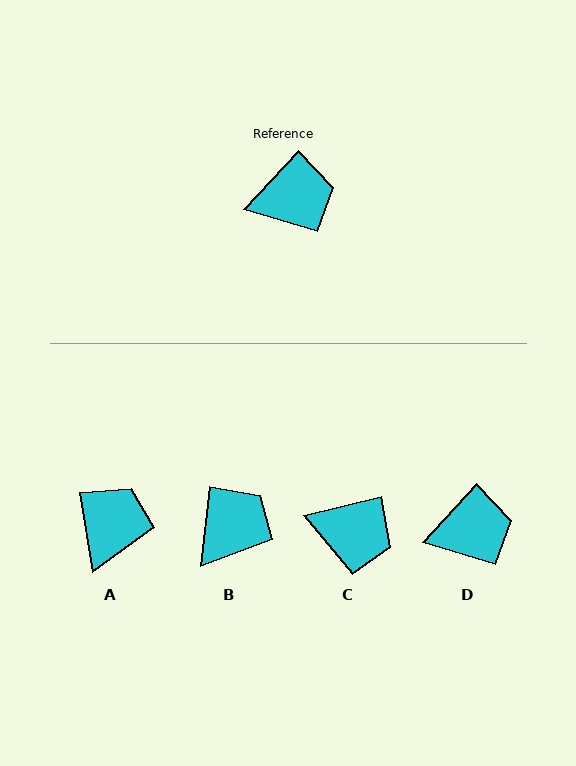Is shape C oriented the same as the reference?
No, it is off by about 34 degrees.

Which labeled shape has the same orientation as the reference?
D.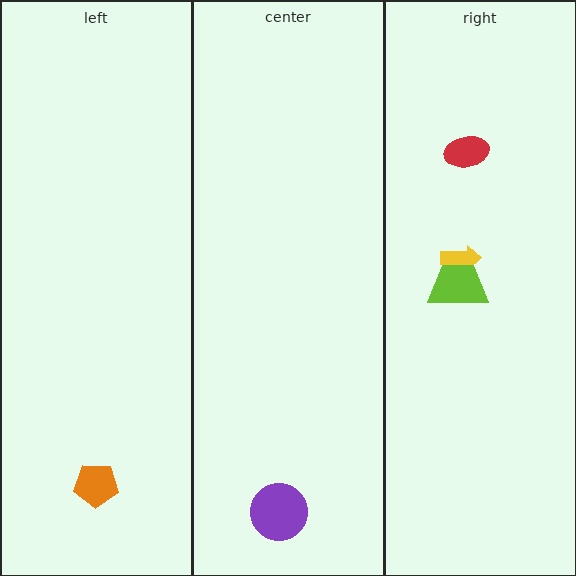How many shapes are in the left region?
1.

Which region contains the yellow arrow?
The right region.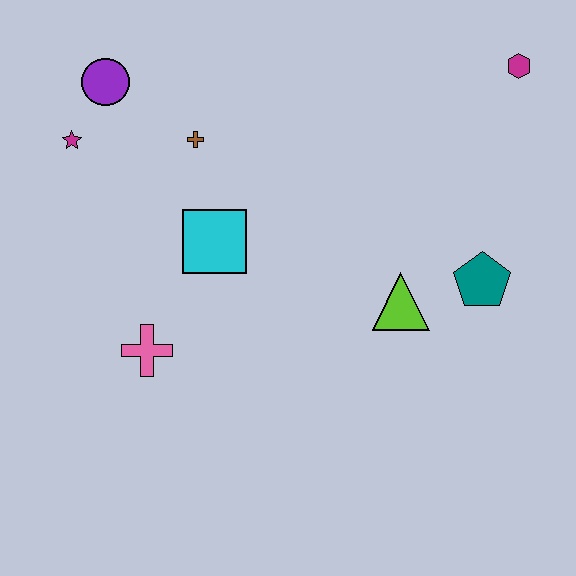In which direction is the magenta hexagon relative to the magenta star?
The magenta hexagon is to the right of the magenta star.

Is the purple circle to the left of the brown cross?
Yes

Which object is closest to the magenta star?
The purple circle is closest to the magenta star.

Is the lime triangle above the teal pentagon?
No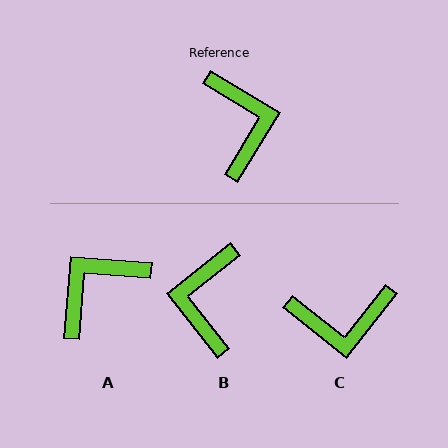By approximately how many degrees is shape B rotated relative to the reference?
Approximately 160 degrees counter-clockwise.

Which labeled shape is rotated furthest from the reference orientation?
B, about 160 degrees away.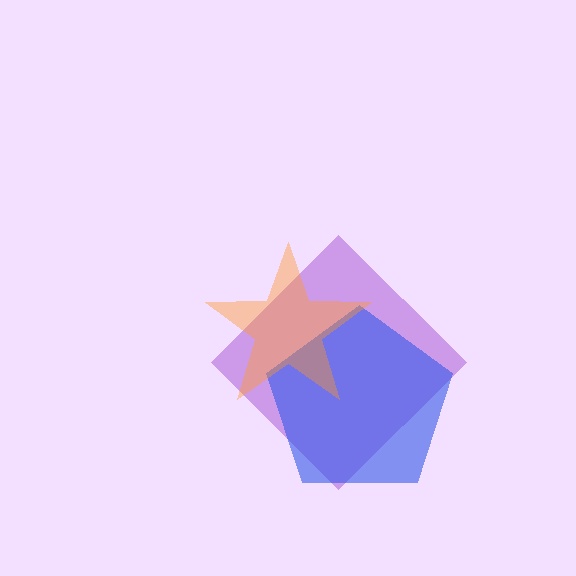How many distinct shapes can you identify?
There are 3 distinct shapes: a purple diamond, a blue pentagon, an orange star.